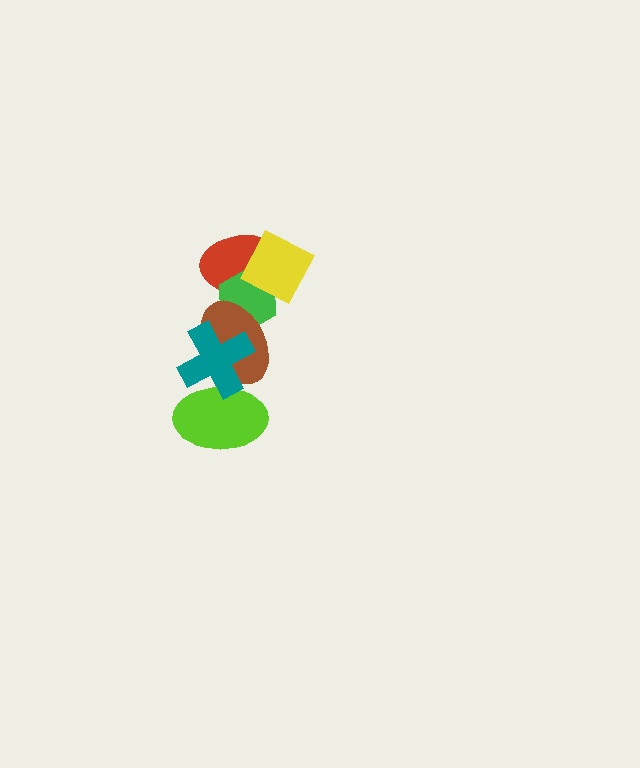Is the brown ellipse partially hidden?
Yes, it is partially covered by another shape.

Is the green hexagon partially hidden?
Yes, it is partially covered by another shape.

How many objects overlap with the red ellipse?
3 objects overlap with the red ellipse.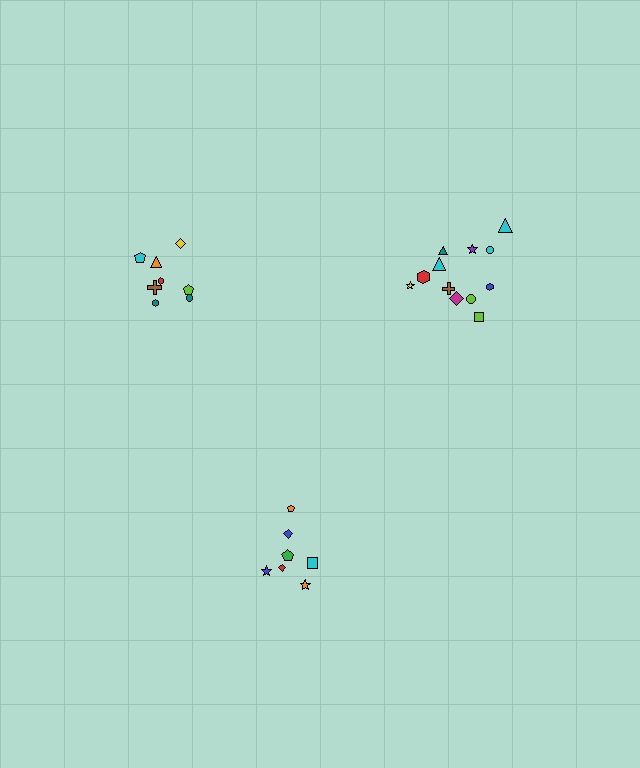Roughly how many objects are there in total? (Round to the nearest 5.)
Roughly 25 objects in total.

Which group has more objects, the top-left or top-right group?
The top-right group.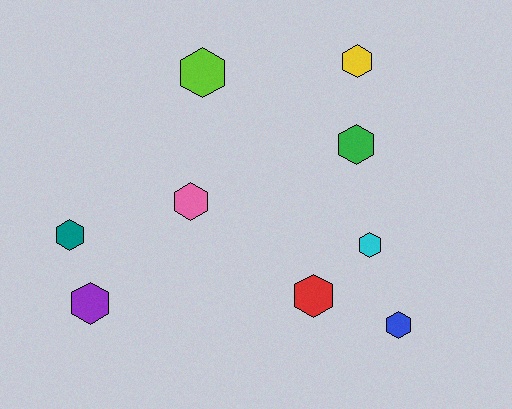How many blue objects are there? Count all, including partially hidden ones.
There is 1 blue object.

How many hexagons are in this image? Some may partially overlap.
There are 9 hexagons.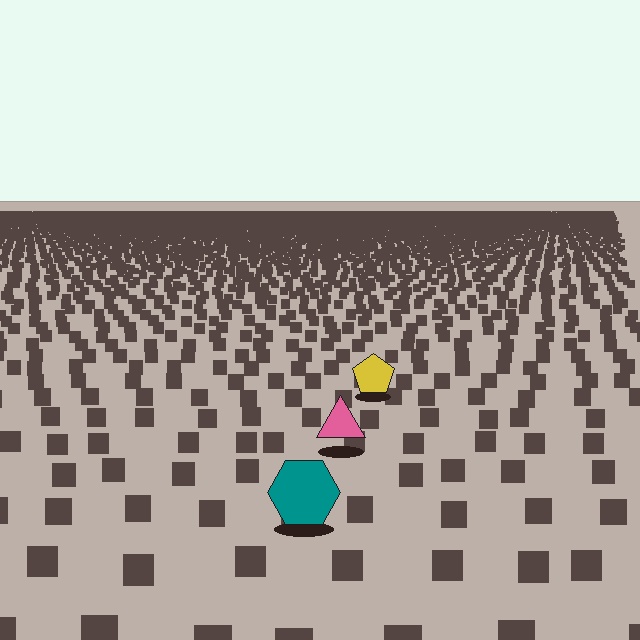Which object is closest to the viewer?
The teal hexagon is closest. The texture marks near it are larger and more spread out.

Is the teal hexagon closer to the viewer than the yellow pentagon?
Yes. The teal hexagon is closer — you can tell from the texture gradient: the ground texture is coarser near it.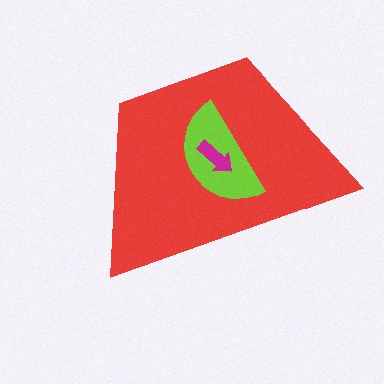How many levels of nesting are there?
3.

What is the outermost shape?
The red trapezoid.